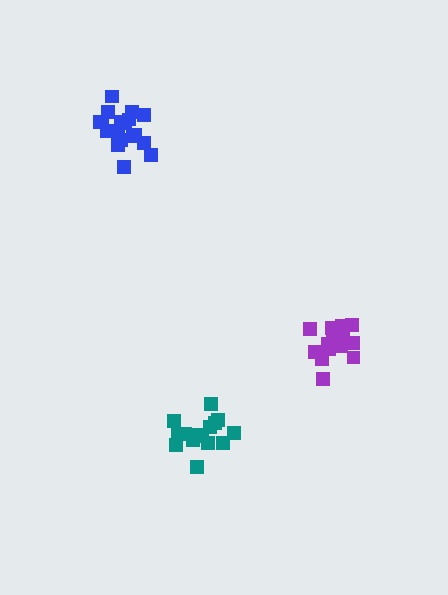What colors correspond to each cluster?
The clusters are colored: purple, teal, blue.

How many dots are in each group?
Group 1: 16 dots, Group 2: 15 dots, Group 3: 19 dots (50 total).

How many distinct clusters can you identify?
There are 3 distinct clusters.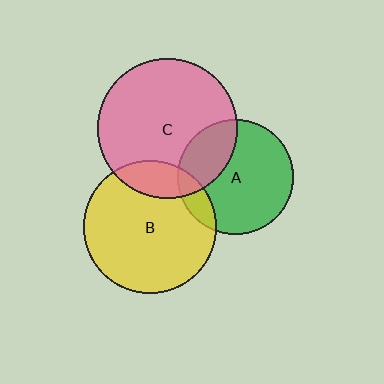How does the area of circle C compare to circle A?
Approximately 1.5 times.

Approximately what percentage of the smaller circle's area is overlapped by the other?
Approximately 30%.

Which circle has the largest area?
Circle C (pink).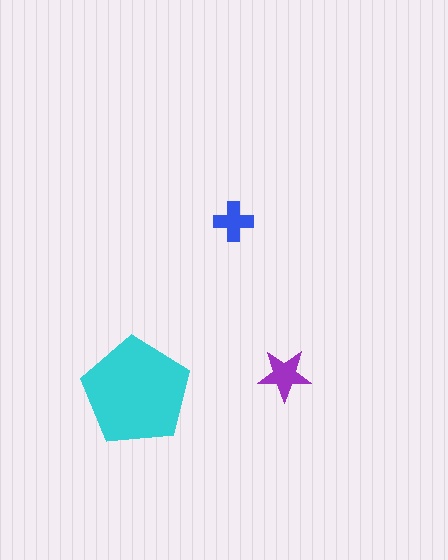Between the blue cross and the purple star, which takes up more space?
The purple star.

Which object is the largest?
The cyan pentagon.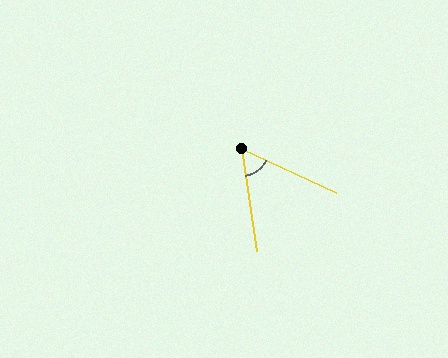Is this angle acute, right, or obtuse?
It is acute.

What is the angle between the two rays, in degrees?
Approximately 57 degrees.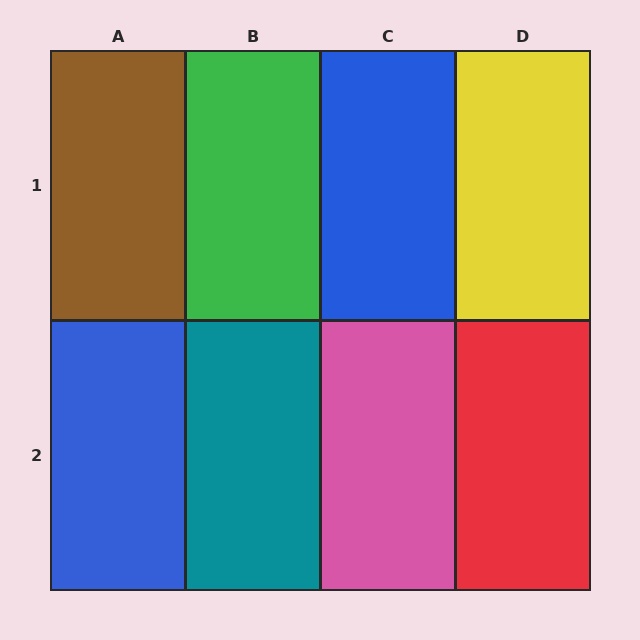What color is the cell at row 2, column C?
Pink.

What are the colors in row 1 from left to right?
Brown, green, blue, yellow.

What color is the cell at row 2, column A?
Blue.